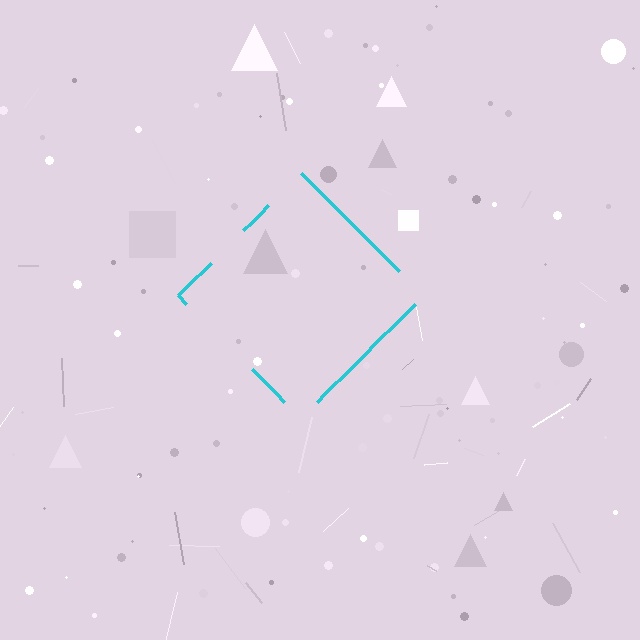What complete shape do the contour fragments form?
The contour fragments form a diamond.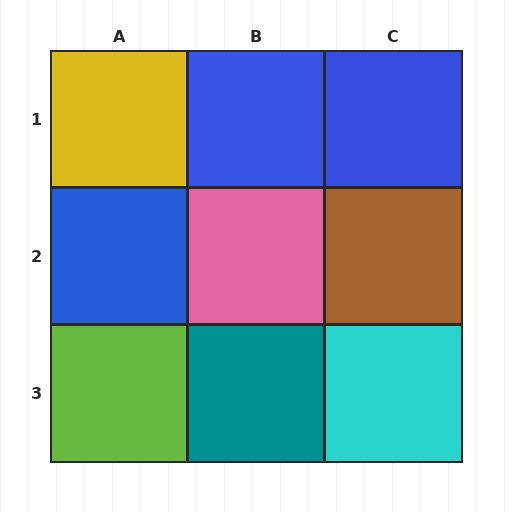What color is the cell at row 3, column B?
Teal.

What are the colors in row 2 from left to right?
Blue, pink, brown.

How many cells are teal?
1 cell is teal.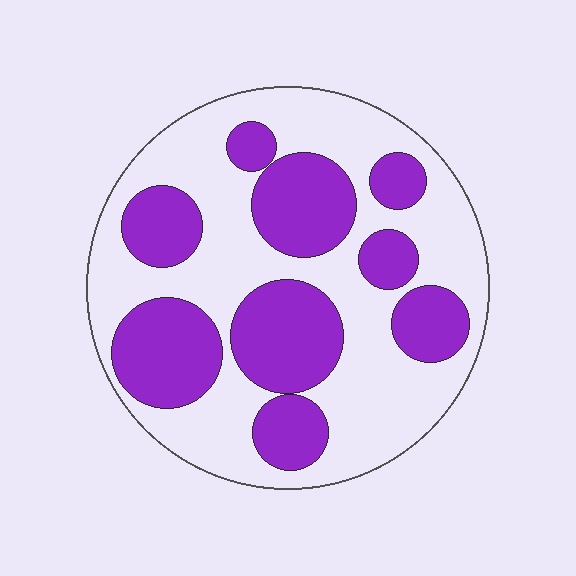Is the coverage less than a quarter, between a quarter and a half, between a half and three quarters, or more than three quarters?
Between a quarter and a half.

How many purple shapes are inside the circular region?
9.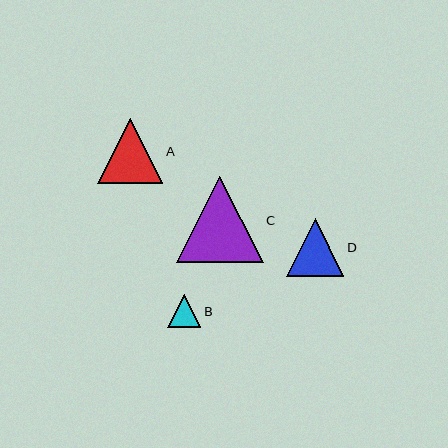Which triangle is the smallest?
Triangle B is the smallest with a size of approximately 33 pixels.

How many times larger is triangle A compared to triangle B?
Triangle A is approximately 2.0 times the size of triangle B.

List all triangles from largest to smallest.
From largest to smallest: C, A, D, B.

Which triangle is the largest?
Triangle C is the largest with a size of approximately 86 pixels.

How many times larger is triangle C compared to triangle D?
Triangle C is approximately 1.5 times the size of triangle D.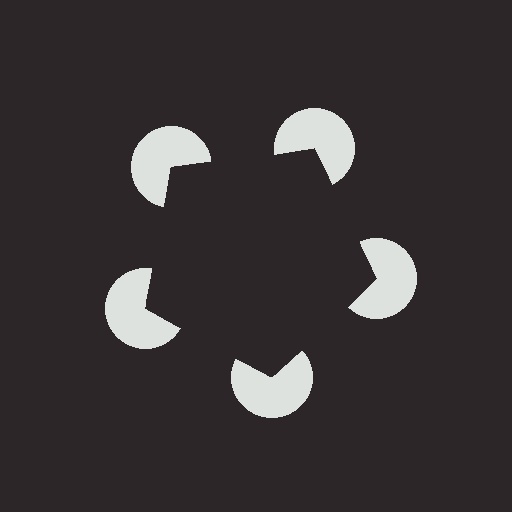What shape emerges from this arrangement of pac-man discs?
An illusory pentagon — its edges are inferred from the aligned wedge cuts in the pac-man discs, not physically drawn.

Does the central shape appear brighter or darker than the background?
It typically appears slightly darker than the background, even though no actual brightness change is drawn.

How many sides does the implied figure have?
5 sides.